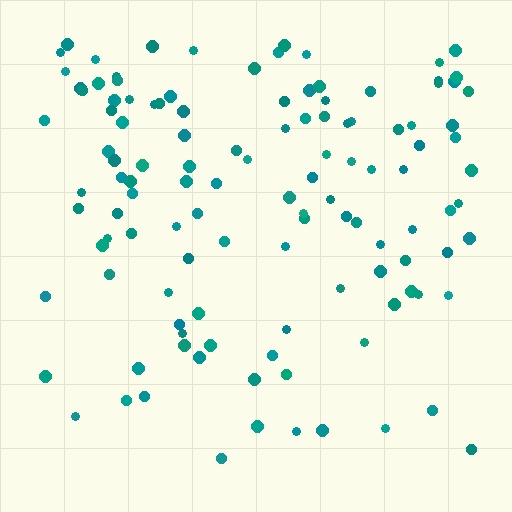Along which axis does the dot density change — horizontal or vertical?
Vertical.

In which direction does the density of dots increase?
From bottom to top, with the top side densest.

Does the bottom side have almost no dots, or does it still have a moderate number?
Still a moderate number, just noticeably fewer than the top.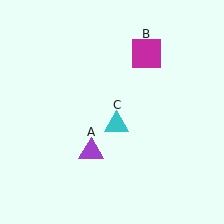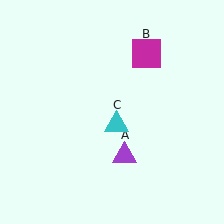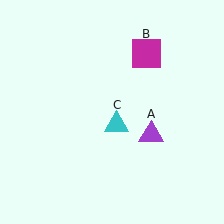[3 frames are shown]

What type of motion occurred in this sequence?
The purple triangle (object A) rotated counterclockwise around the center of the scene.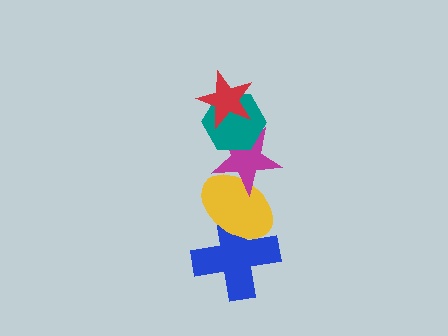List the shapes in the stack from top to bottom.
From top to bottom: the red star, the teal hexagon, the magenta star, the yellow ellipse, the blue cross.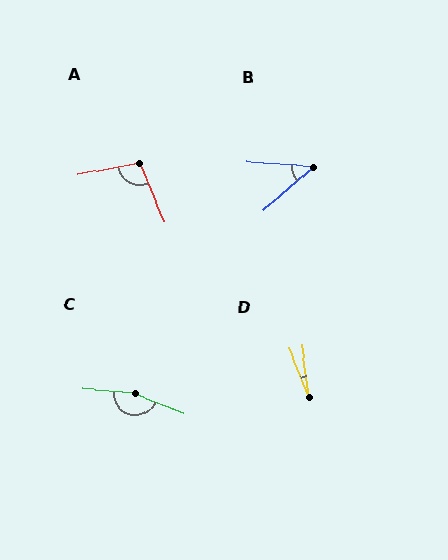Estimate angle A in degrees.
Approximately 103 degrees.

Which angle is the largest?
C, at approximately 163 degrees.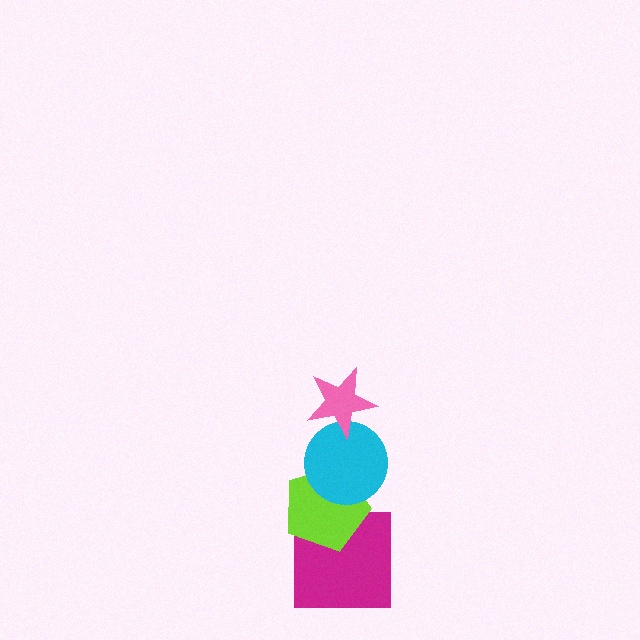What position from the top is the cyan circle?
The cyan circle is 2nd from the top.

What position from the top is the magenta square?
The magenta square is 4th from the top.